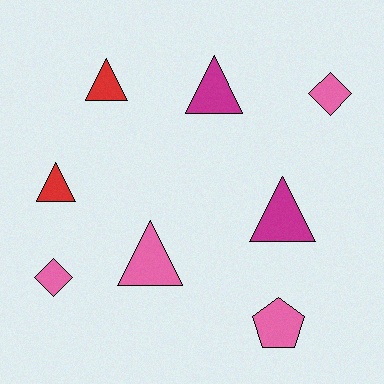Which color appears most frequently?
Pink, with 4 objects.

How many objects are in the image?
There are 8 objects.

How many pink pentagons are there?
There is 1 pink pentagon.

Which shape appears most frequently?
Triangle, with 5 objects.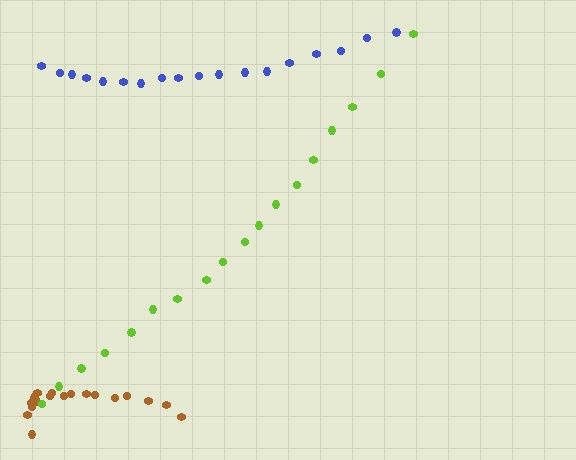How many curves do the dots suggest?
There are 3 distinct paths.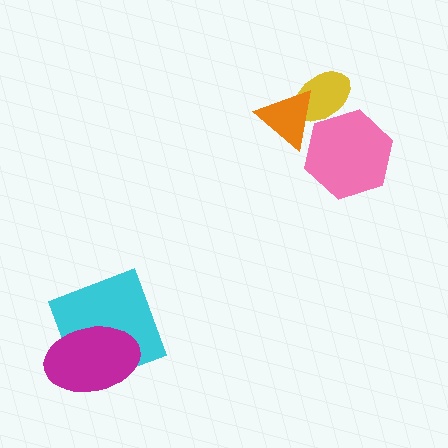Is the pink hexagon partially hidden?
Yes, it is partially covered by another shape.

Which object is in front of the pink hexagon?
The orange triangle is in front of the pink hexagon.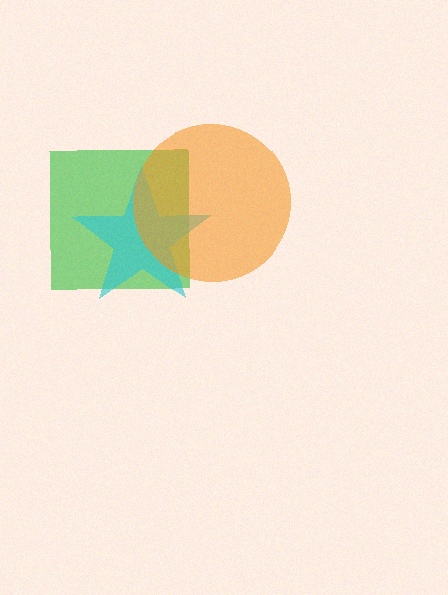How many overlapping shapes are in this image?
There are 3 overlapping shapes in the image.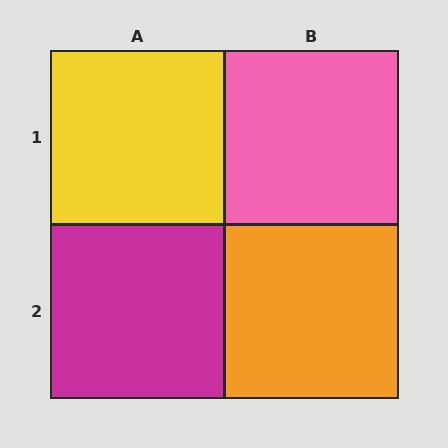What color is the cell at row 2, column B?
Orange.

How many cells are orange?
1 cell is orange.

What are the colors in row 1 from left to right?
Yellow, pink.